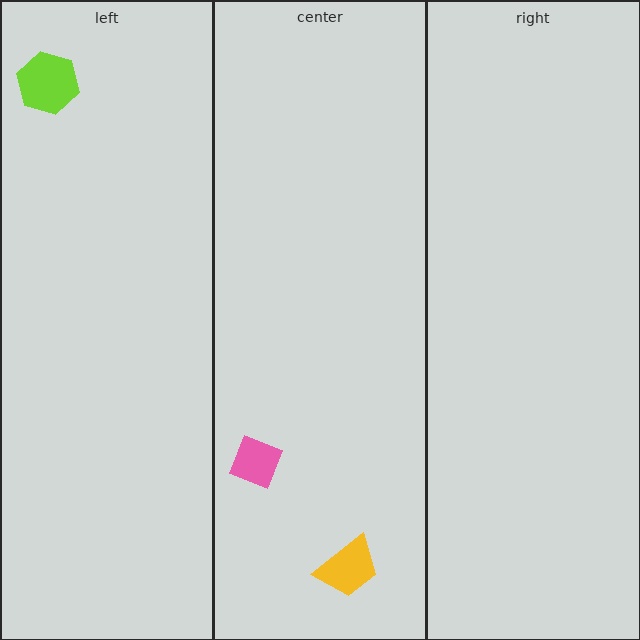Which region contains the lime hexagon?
The left region.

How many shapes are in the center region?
2.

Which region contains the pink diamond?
The center region.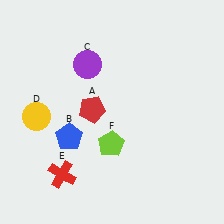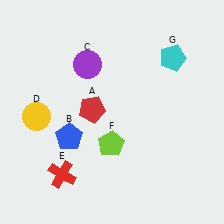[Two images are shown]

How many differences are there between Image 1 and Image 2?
There is 1 difference between the two images.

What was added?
A cyan pentagon (G) was added in Image 2.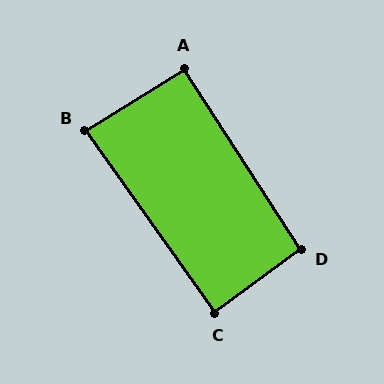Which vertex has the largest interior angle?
D, at approximately 93 degrees.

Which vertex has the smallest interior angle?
B, at approximately 87 degrees.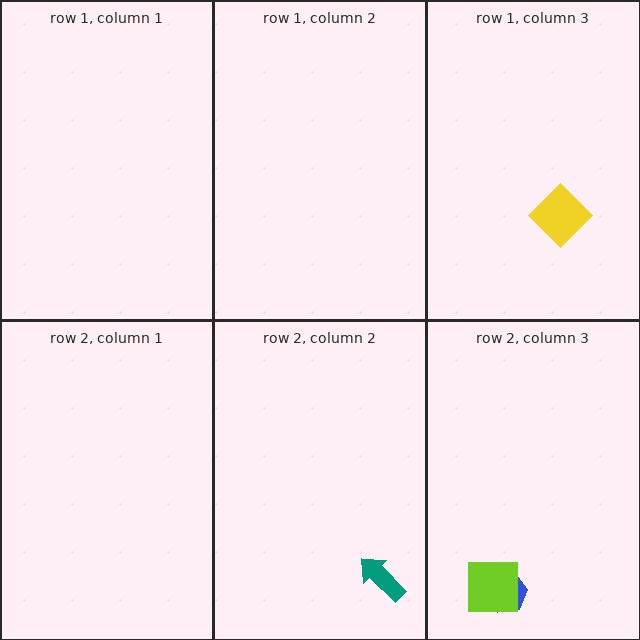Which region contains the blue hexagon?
The row 2, column 3 region.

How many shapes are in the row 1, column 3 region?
1.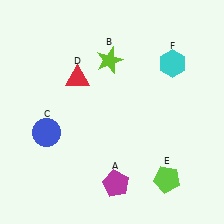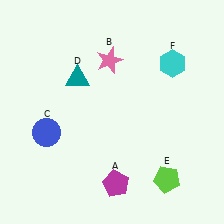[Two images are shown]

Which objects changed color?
B changed from lime to pink. D changed from red to teal.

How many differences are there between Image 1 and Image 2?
There are 2 differences between the two images.